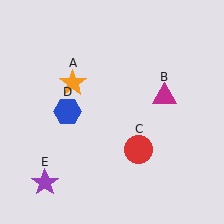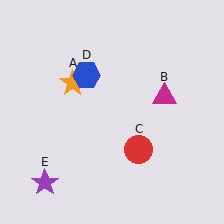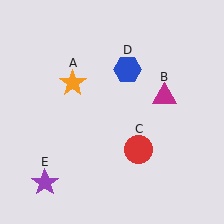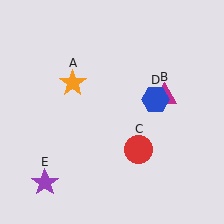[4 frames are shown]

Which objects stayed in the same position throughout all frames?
Orange star (object A) and magenta triangle (object B) and red circle (object C) and purple star (object E) remained stationary.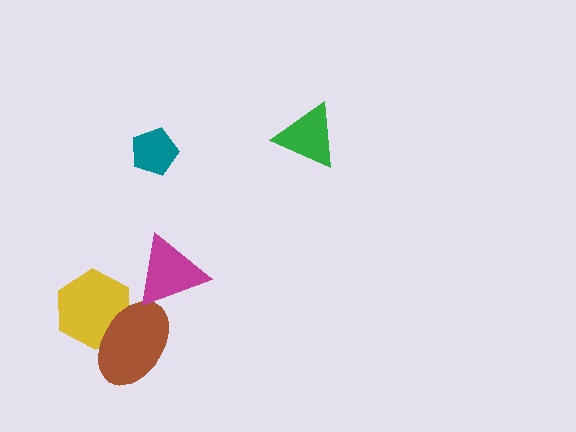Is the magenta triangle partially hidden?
No, no other shape covers it.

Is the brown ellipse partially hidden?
Yes, it is partially covered by another shape.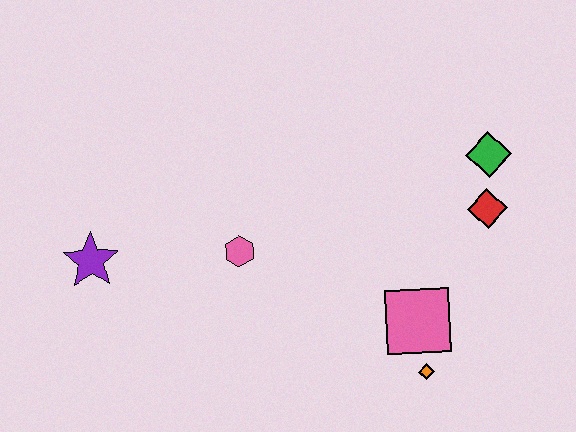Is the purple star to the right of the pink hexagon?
No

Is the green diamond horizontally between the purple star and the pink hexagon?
No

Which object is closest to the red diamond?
The green diamond is closest to the red diamond.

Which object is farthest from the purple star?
The green diamond is farthest from the purple star.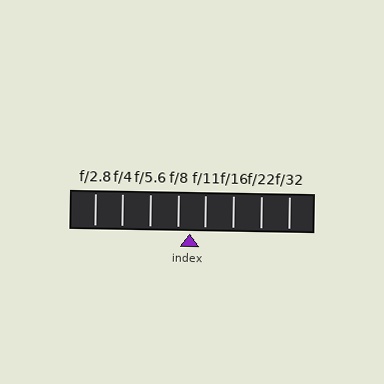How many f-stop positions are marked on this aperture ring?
There are 8 f-stop positions marked.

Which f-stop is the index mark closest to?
The index mark is closest to f/8.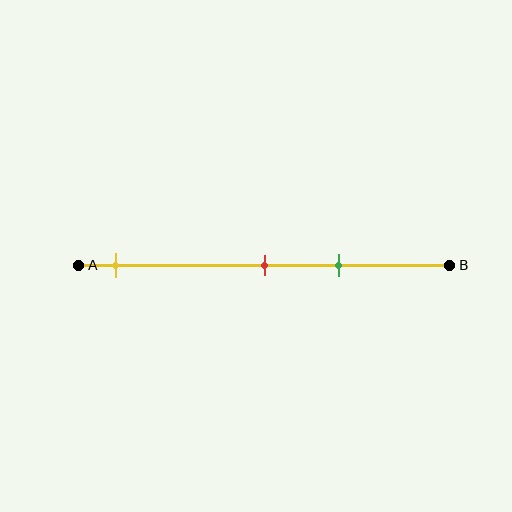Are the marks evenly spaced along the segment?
No, the marks are not evenly spaced.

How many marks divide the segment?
There are 3 marks dividing the segment.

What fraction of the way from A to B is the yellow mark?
The yellow mark is approximately 10% (0.1) of the way from A to B.